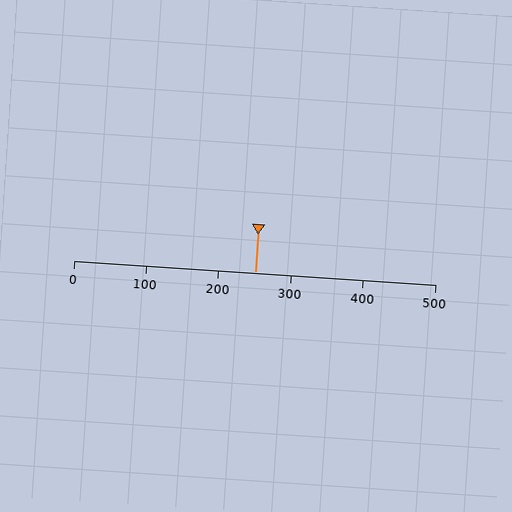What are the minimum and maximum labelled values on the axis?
The axis runs from 0 to 500.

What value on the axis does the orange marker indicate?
The marker indicates approximately 250.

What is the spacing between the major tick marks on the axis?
The major ticks are spaced 100 apart.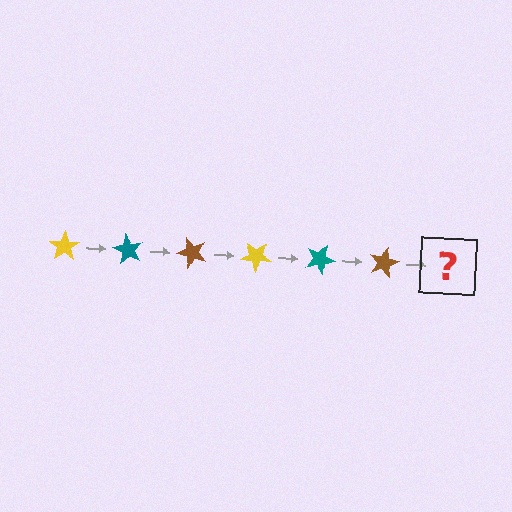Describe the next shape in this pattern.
It should be a yellow star, rotated 360 degrees from the start.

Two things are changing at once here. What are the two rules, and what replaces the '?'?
The two rules are that it rotates 60 degrees each step and the color cycles through yellow, teal, and brown. The '?' should be a yellow star, rotated 360 degrees from the start.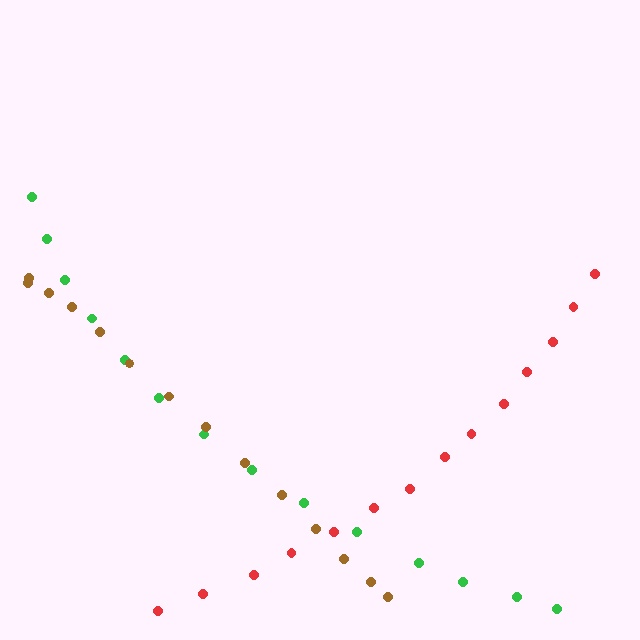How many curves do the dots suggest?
There are 3 distinct paths.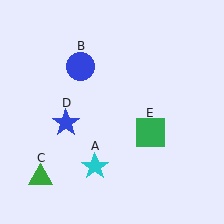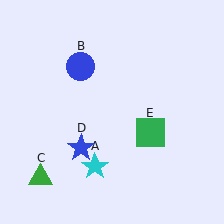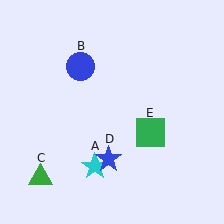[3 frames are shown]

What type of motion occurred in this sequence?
The blue star (object D) rotated counterclockwise around the center of the scene.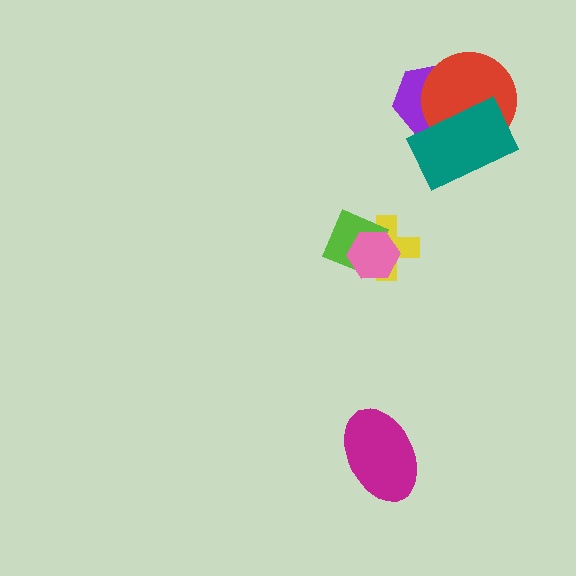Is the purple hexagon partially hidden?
Yes, it is partially covered by another shape.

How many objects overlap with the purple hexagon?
2 objects overlap with the purple hexagon.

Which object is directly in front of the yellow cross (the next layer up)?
The lime diamond is directly in front of the yellow cross.